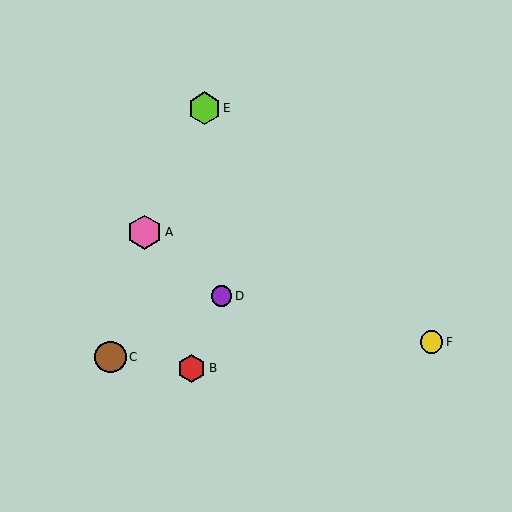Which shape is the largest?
The pink hexagon (labeled A) is the largest.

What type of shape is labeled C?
Shape C is a brown circle.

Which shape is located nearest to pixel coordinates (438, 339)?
The yellow circle (labeled F) at (431, 342) is nearest to that location.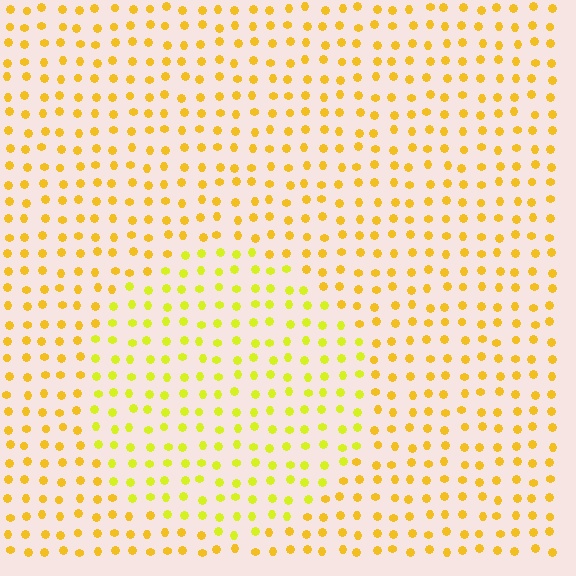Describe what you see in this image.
The image is filled with small yellow elements in a uniform arrangement. A circle-shaped region is visible where the elements are tinted to a slightly different hue, forming a subtle color boundary.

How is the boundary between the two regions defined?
The boundary is defined purely by a slight shift in hue (about 24 degrees). Spacing, size, and orientation are identical on both sides.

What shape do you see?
I see a circle.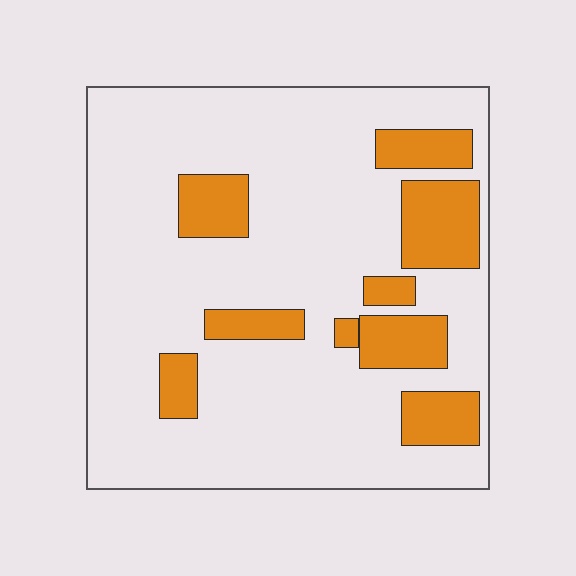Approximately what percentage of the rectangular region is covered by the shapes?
Approximately 20%.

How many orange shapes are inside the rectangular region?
9.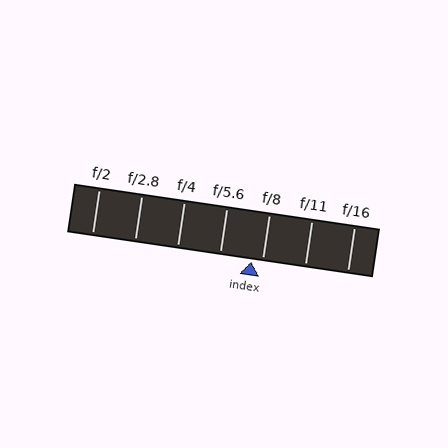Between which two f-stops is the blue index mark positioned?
The index mark is between f/5.6 and f/8.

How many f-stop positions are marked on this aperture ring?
There are 7 f-stop positions marked.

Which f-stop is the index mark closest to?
The index mark is closest to f/8.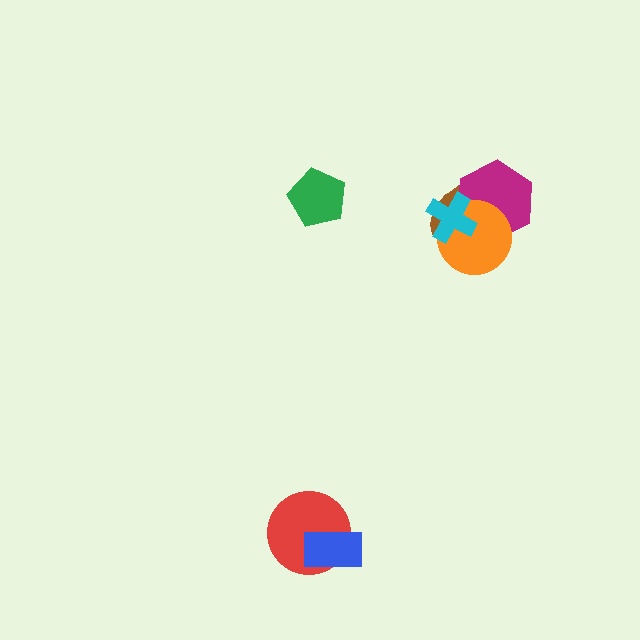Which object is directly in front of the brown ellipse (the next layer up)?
The magenta hexagon is directly in front of the brown ellipse.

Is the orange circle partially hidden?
Yes, it is partially covered by another shape.